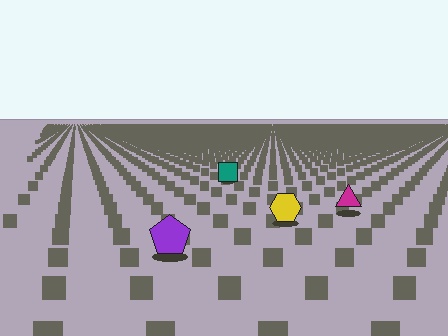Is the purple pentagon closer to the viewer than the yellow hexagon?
Yes. The purple pentagon is closer — you can tell from the texture gradient: the ground texture is coarser near it.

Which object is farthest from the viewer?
The teal square is farthest from the viewer. It appears smaller and the ground texture around it is denser.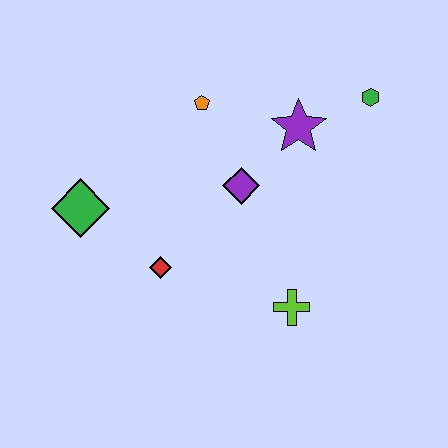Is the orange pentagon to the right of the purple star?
No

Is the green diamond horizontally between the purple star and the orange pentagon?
No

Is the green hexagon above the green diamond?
Yes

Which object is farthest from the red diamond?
The green hexagon is farthest from the red diamond.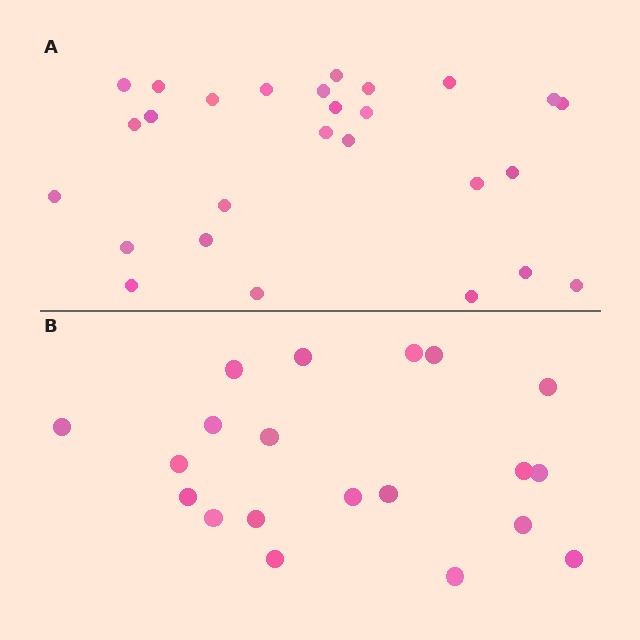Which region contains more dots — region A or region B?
Region A (the top region) has more dots.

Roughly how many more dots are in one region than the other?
Region A has roughly 8 or so more dots than region B.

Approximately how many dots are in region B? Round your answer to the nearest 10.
About 20 dots.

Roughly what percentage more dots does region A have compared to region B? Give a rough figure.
About 35% more.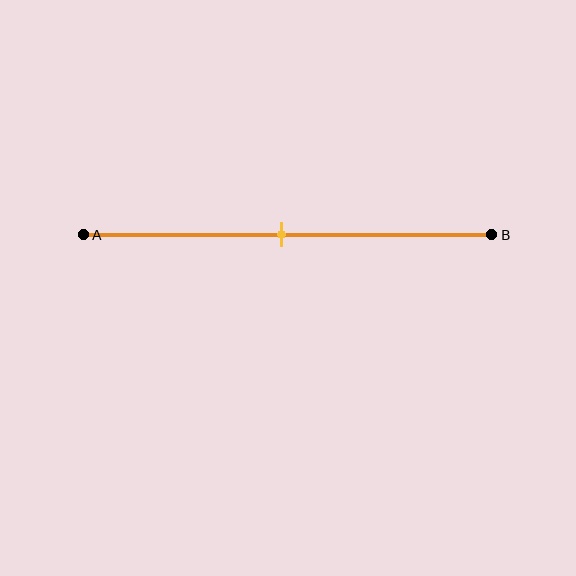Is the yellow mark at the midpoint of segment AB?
Yes, the mark is approximately at the midpoint.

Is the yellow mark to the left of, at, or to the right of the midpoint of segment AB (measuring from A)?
The yellow mark is approximately at the midpoint of segment AB.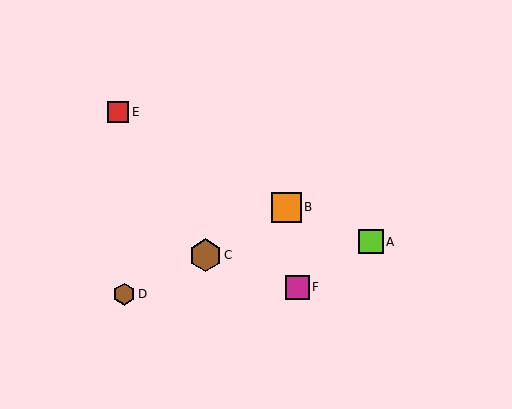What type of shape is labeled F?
Shape F is a magenta square.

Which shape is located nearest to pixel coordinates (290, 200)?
The orange square (labeled B) at (286, 207) is nearest to that location.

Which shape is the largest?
The brown hexagon (labeled C) is the largest.